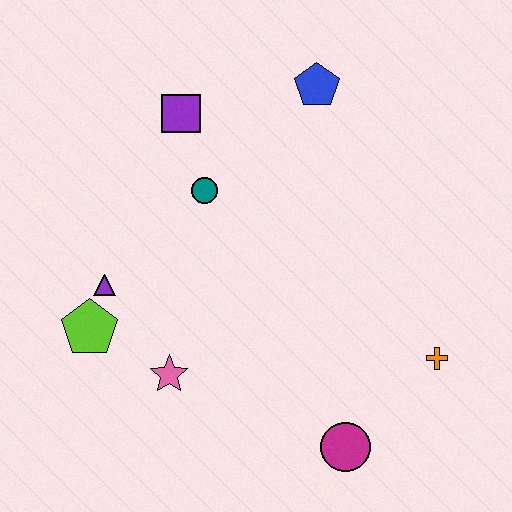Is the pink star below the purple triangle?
Yes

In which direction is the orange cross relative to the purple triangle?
The orange cross is to the right of the purple triangle.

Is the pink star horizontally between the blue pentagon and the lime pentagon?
Yes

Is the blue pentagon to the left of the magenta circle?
Yes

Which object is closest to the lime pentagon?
The purple triangle is closest to the lime pentagon.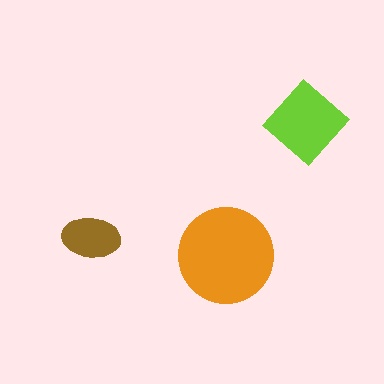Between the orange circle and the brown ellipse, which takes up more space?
The orange circle.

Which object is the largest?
The orange circle.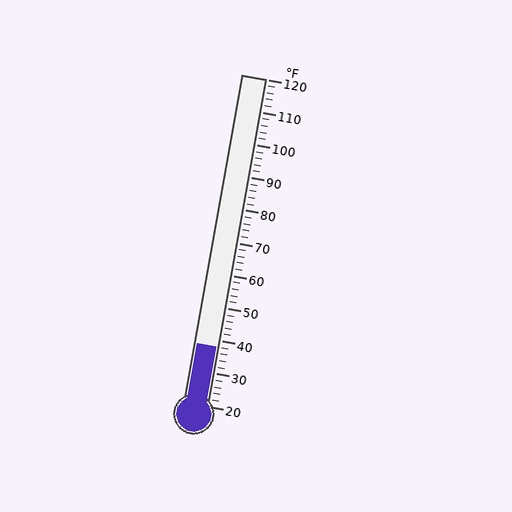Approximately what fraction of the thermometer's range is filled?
The thermometer is filled to approximately 20% of its range.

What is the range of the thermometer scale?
The thermometer scale ranges from 20°F to 120°F.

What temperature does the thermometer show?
The thermometer shows approximately 38°F.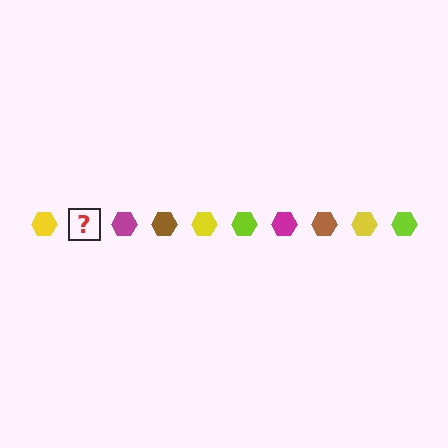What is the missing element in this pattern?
The missing element is a lime hexagon.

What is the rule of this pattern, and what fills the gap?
The rule is that the pattern cycles through yellow, lime, magenta, brown hexagons. The gap should be filled with a lime hexagon.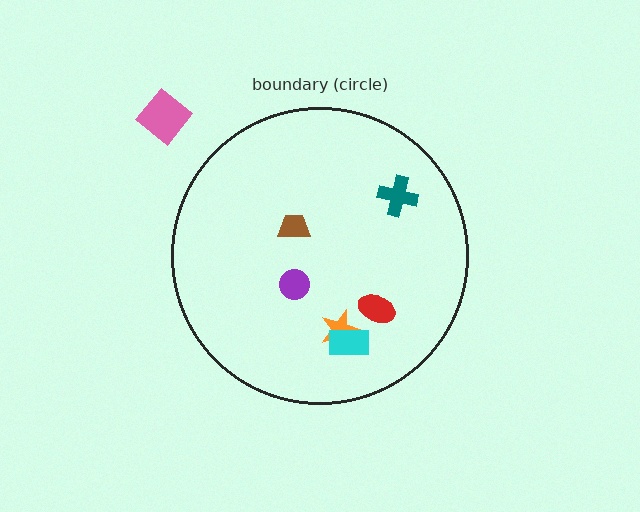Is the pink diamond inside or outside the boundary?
Outside.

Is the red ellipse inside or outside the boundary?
Inside.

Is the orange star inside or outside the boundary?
Inside.